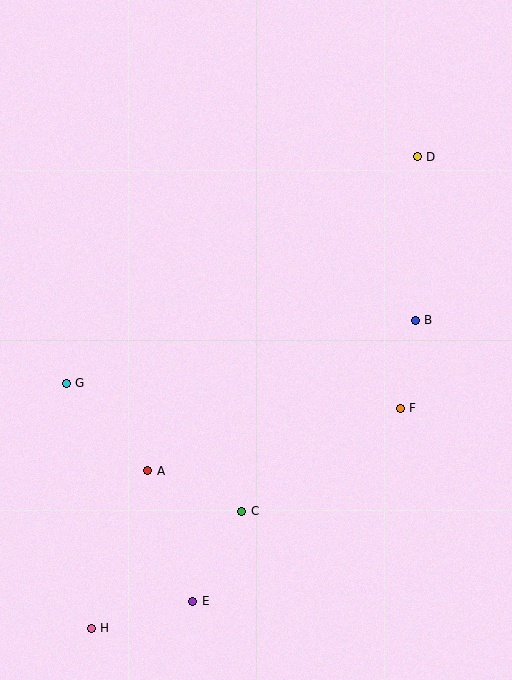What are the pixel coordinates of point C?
Point C is at (242, 511).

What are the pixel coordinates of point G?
Point G is at (66, 383).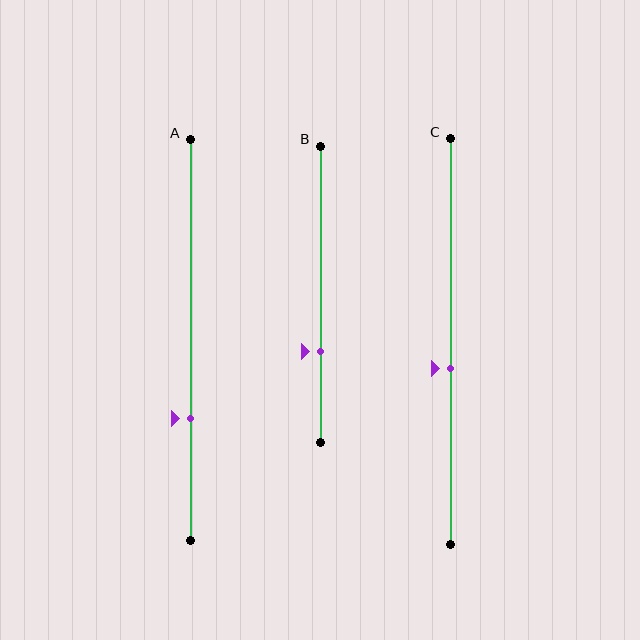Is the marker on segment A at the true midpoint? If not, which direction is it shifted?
No, the marker on segment A is shifted downward by about 19% of the segment length.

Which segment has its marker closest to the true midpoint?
Segment C has its marker closest to the true midpoint.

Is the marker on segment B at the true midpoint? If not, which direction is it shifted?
No, the marker on segment B is shifted downward by about 19% of the segment length.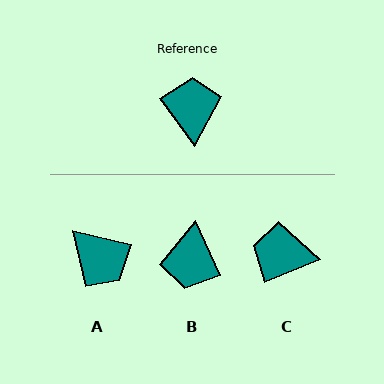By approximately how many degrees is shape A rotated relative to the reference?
Approximately 139 degrees clockwise.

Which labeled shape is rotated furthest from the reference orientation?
B, about 168 degrees away.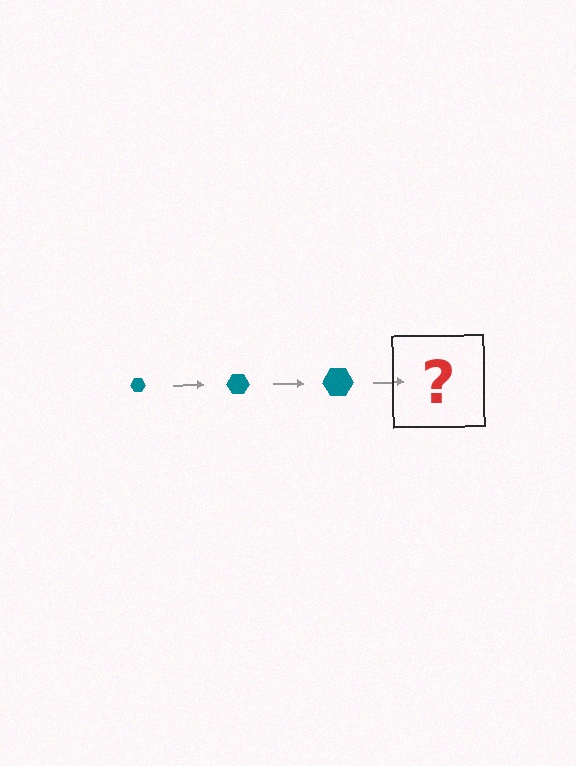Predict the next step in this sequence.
The next step is a teal hexagon, larger than the previous one.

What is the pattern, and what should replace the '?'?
The pattern is that the hexagon gets progressively larger each step. The '?' should be a teal hexagon, larger than the previous one.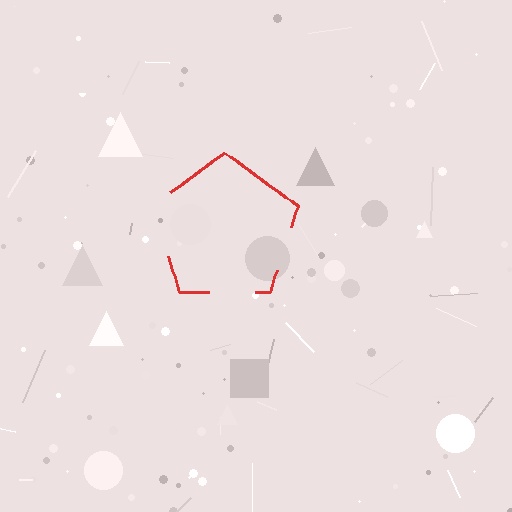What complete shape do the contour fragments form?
The contour fragments form a pentagon.